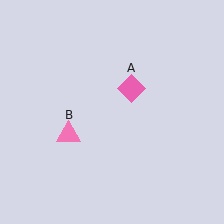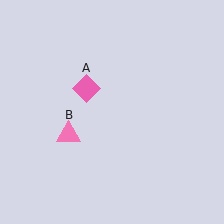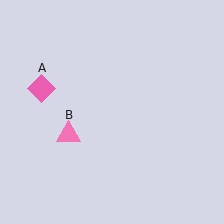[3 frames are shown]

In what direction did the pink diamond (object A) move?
The pink diamond (object A) moved left.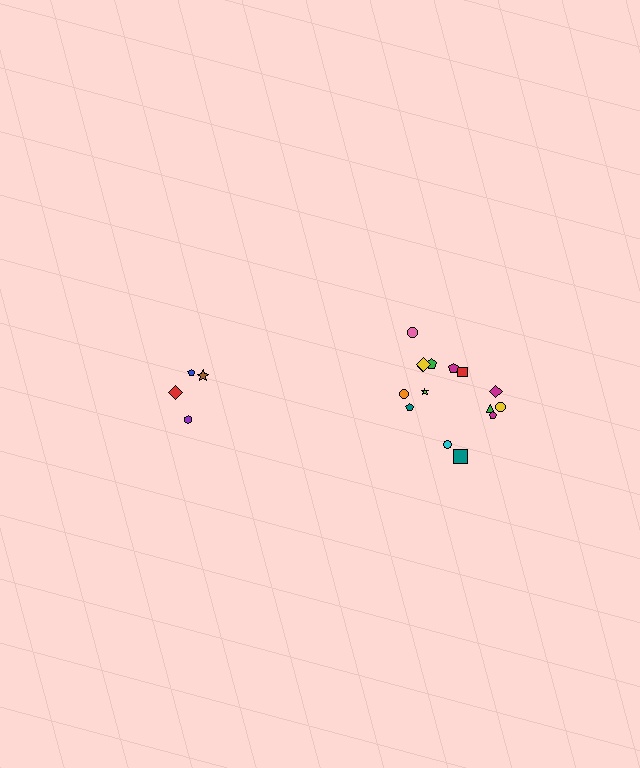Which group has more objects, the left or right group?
The right group.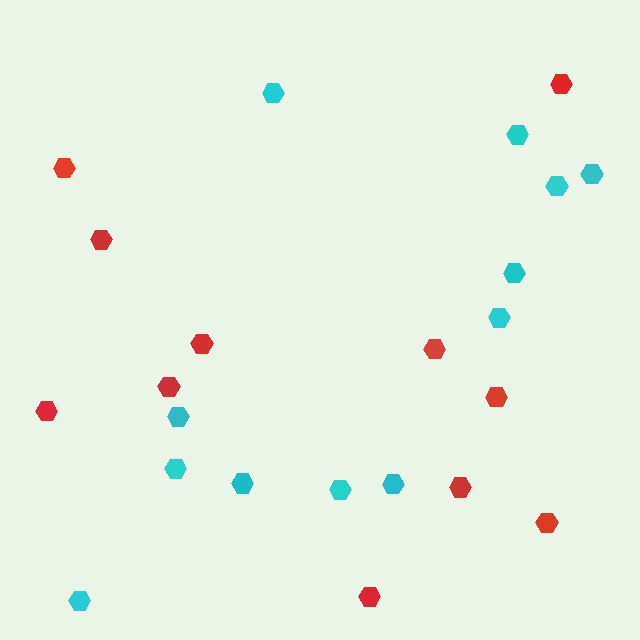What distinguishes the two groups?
There are 2 groups: one group of cyan hexagons (12) and one group of red hexagons (11).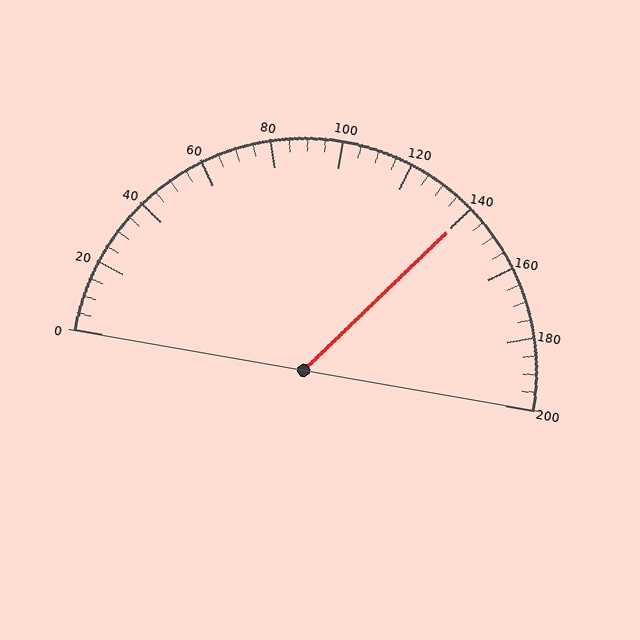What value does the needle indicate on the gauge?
The needle indicates approximately 140.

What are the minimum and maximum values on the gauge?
The gauge ranges from 0 to 200.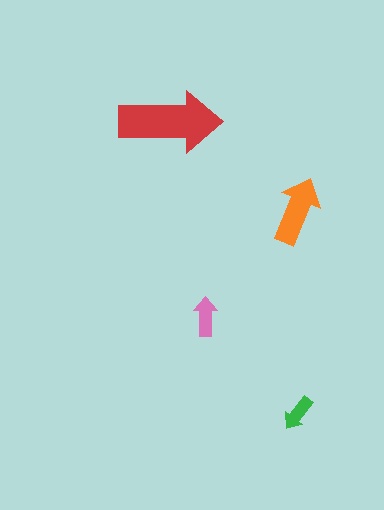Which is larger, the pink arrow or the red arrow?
The red one.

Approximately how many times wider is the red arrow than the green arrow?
About 3 times wider.